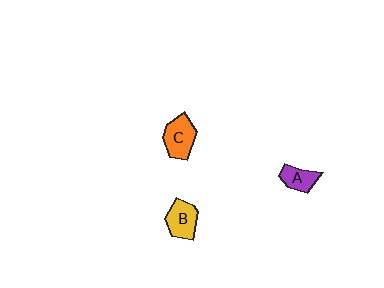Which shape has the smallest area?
Shape A (purple).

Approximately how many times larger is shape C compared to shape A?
Approximately 1.5 times.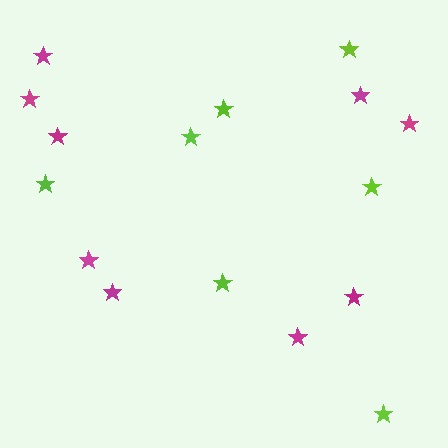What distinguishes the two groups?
There are 2 groups: one group of lime stars (7) and one group of magenta stars (9).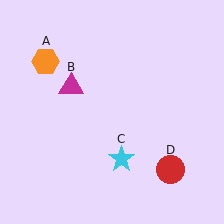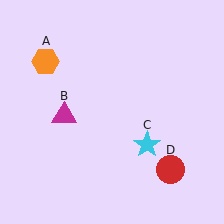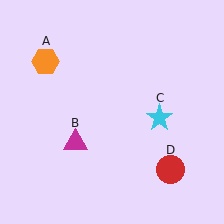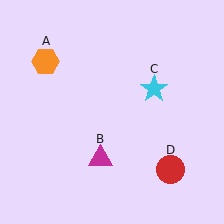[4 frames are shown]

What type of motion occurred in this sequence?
The magenta triangle (object B), cyan star (object C) rotated counterclockwise around the center of the scene.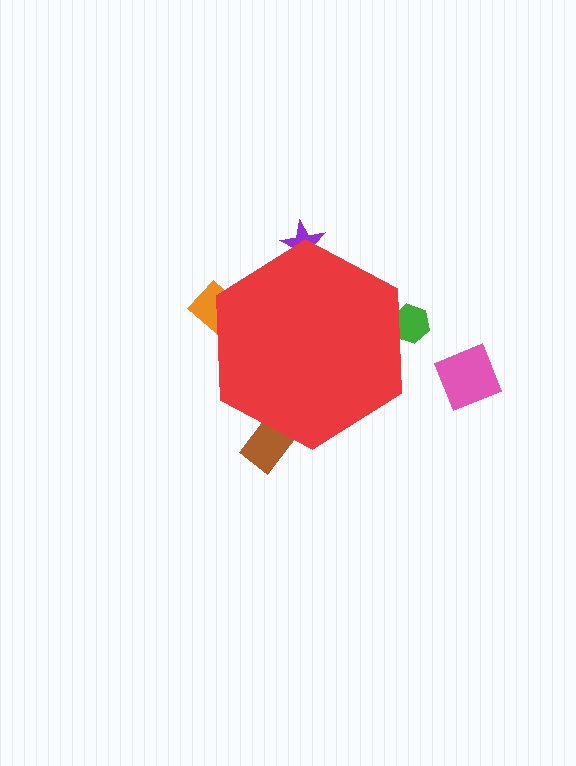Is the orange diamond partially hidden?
Yes, the orange diamond is partially hidden behind the red hexagon.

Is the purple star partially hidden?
Yes, the purple star is partially hidden behind the red hexagon.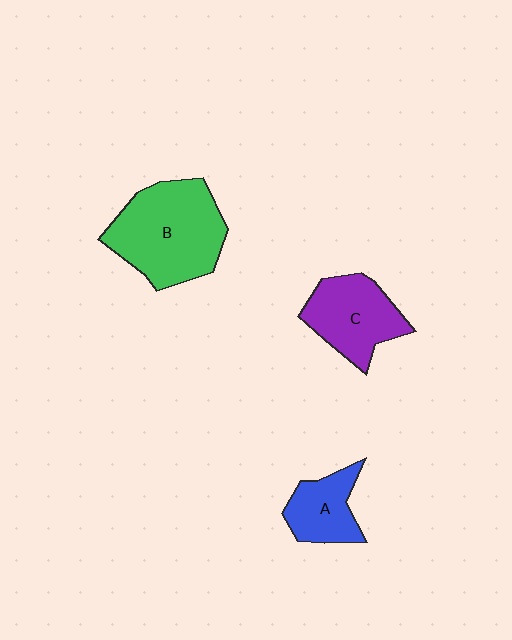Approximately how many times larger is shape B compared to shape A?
Approximately 2.2 times.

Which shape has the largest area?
Shape B (green).